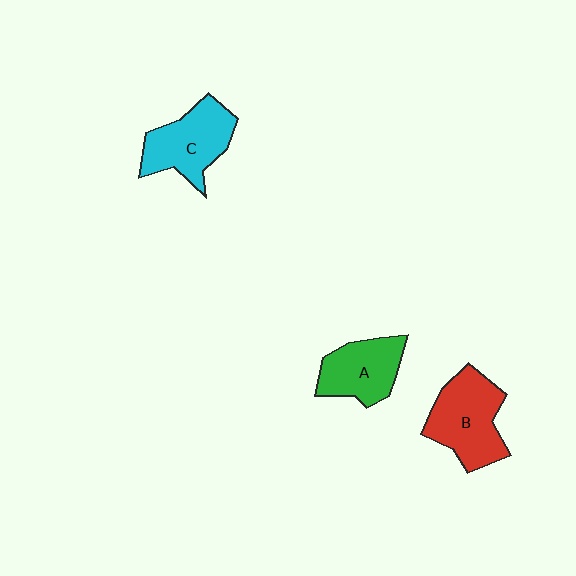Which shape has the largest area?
Shape B (red).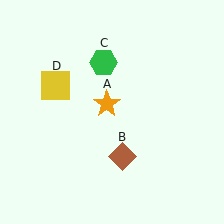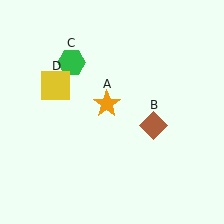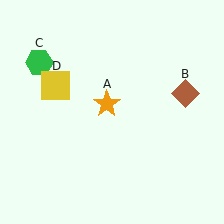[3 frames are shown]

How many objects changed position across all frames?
2 objects changed position: brown diamond (object B), green hexagon (object C).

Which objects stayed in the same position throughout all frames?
Orange star (object A) and yellow square (object D) remained stationary.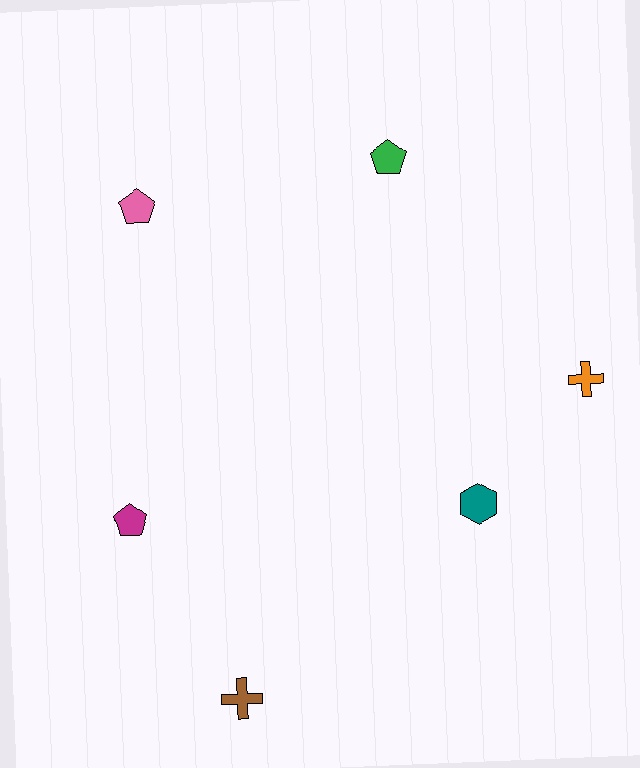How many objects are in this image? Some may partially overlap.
There are 6 objects.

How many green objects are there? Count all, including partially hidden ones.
There is 1 green object.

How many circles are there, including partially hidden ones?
There are no circles.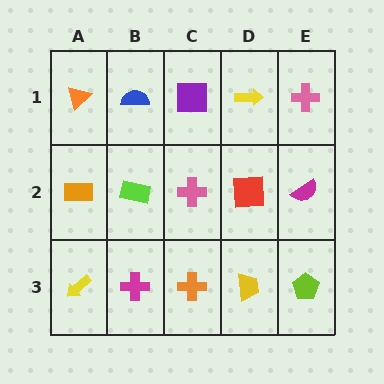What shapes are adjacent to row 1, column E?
A magenta semicircle (row 2, column E), a yellow arrow (row 1, column D).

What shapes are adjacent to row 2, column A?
An orange triangle (row 1, column A), a yellow arrow (row 3, column A), a lime rectangle (row 2, column B).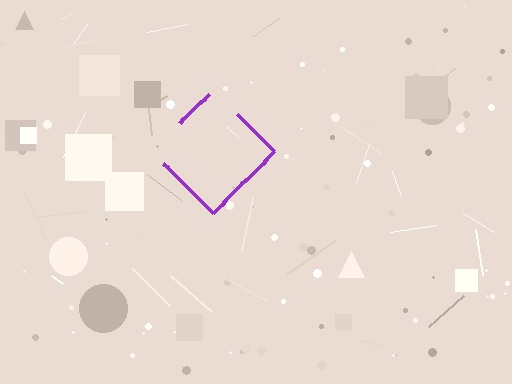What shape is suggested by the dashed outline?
The dashed outline suggests a diamond.